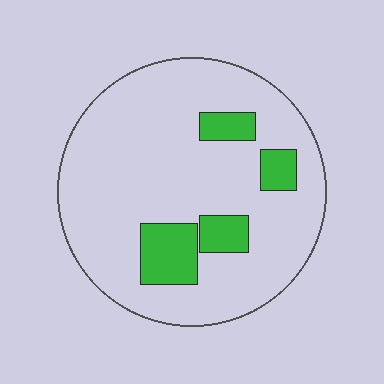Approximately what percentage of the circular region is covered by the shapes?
Approximately 15%.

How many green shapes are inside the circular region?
4.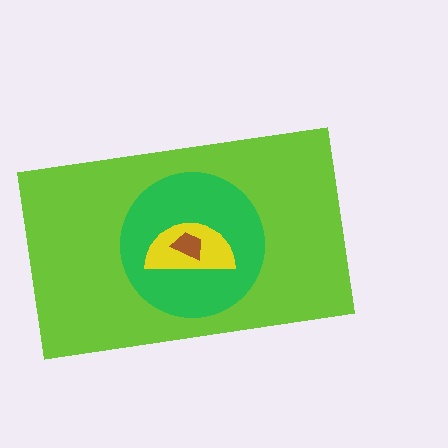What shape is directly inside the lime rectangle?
The green circle.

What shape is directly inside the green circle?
The yellow semicircle.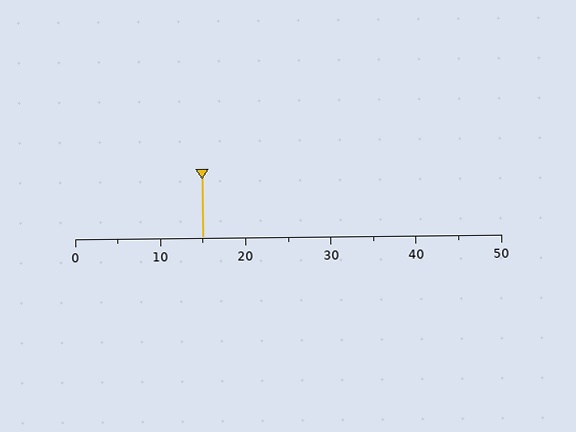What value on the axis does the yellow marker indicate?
The marker indicates approximately 15.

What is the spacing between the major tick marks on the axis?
The major ticks are spaced 10 apart.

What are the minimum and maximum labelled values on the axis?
The axis runs from 0 to 50.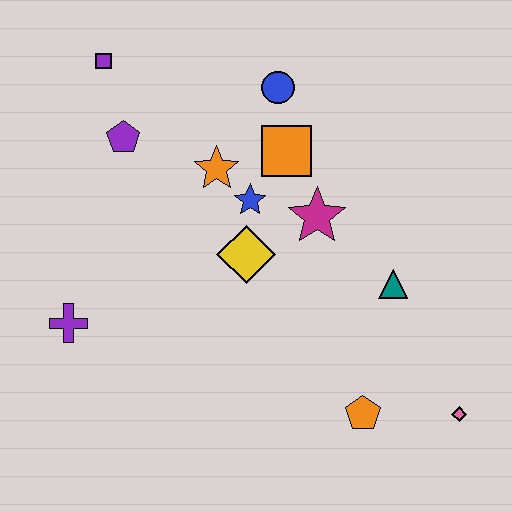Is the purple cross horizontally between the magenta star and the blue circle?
No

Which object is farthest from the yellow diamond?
The pink diamond is farthest from the yellow diamond.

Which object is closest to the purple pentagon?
The purple square is closest to the purple pentagon.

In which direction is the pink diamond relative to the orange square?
The pink diamond is below the orange square.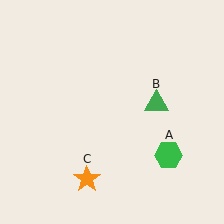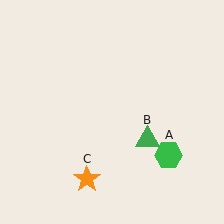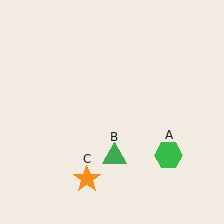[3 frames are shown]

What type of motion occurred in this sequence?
The green triangle (object B) rotated clockwise around the center of the scene.